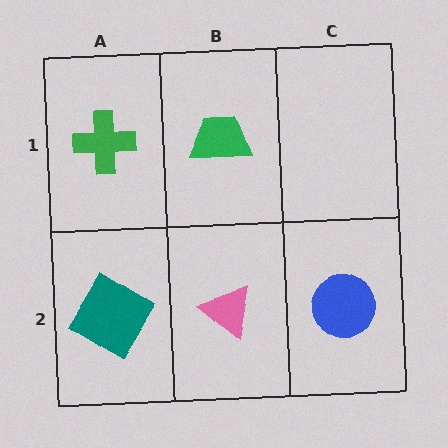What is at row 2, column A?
A teal diamond.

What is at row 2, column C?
A blue circle.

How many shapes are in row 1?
2 shapes.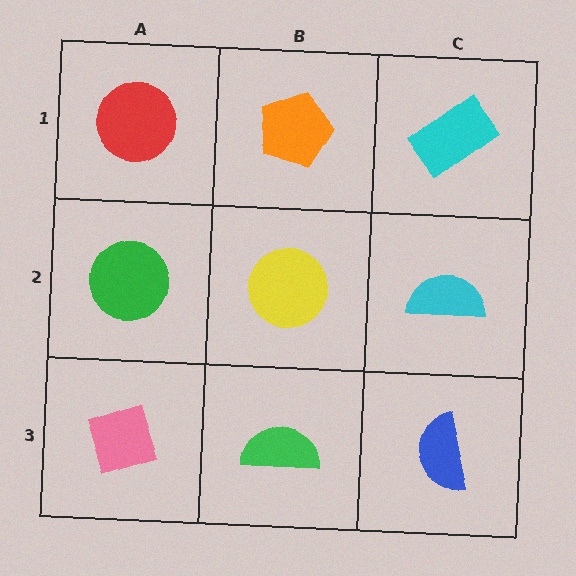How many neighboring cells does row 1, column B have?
3.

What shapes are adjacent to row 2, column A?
A red circle (row 1, column A), a pink diamond (row 3, column A), a yellow circle (row 2, column B).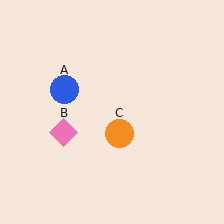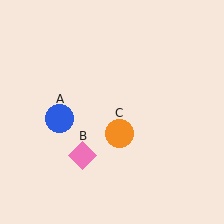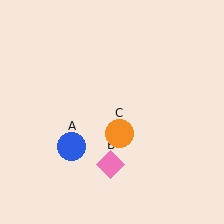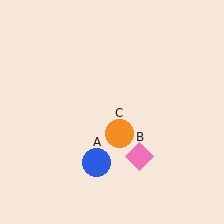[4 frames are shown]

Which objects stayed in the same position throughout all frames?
Orange circle (object C) remained stationary.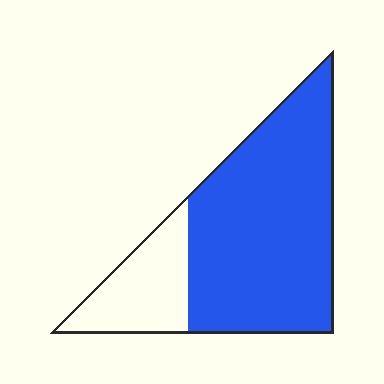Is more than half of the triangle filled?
Yes.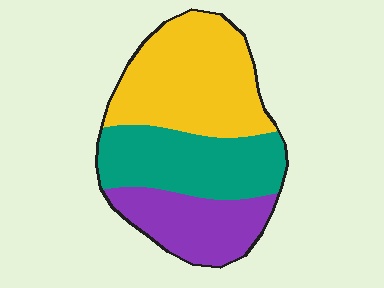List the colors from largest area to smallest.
From largest to smallest: yellow, teal, purple.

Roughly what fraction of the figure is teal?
Teal covers around 35% of the figure.